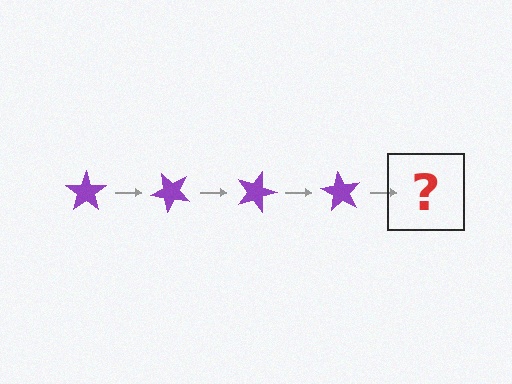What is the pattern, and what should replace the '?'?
The pattern is that the star rotates 45 degrees each step. The '?' should be a purple star rotated 180 degrees.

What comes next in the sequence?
The next element should be a purple star rotated 180 degrees.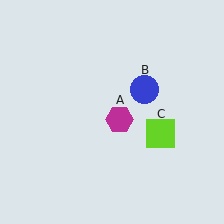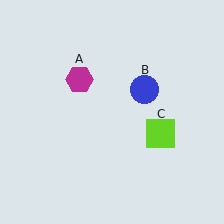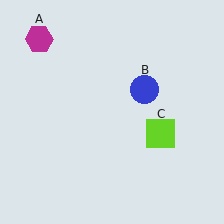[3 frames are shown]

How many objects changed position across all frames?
1 object changed position: magenta hexagon (object A).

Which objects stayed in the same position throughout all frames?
Blue circle (object B) and lime square (object C) remained stationary.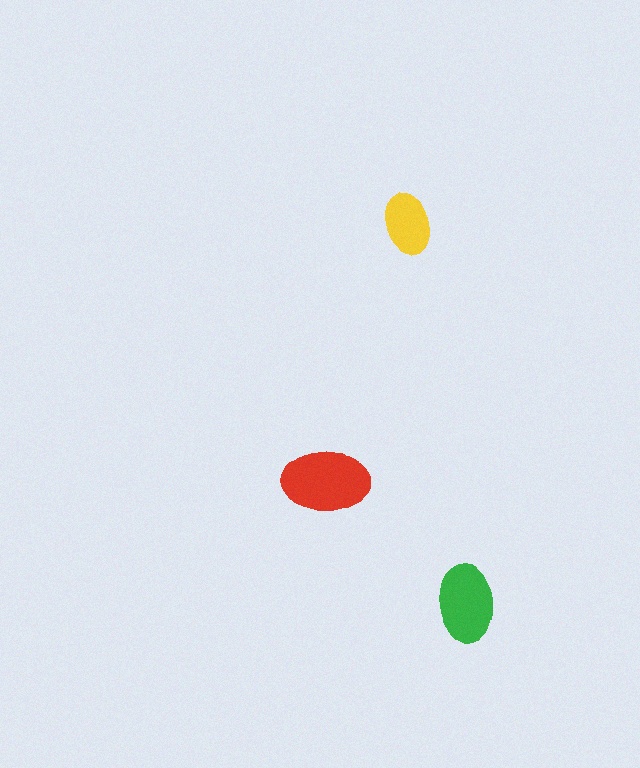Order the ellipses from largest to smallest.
the red one, the green one, the yellow one.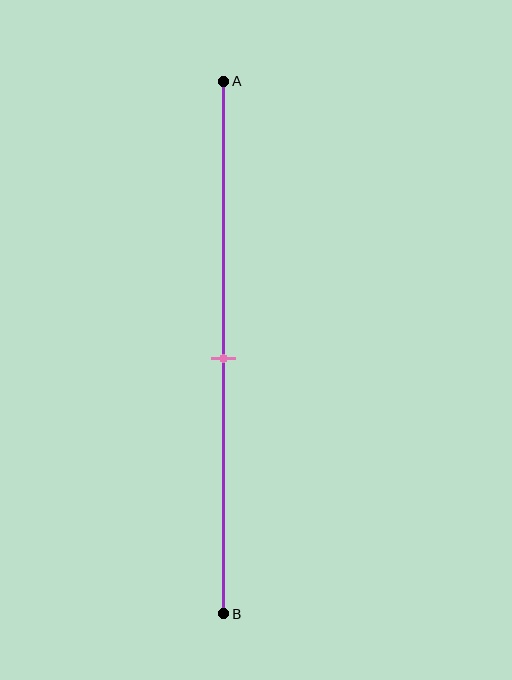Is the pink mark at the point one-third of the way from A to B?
No, the mark is at about 50% from A, not at the 33% one-third point.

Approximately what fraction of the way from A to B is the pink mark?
The pink mark is approximately 50% of the way from A to B.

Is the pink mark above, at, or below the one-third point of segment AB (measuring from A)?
The pink mark is below the one-third point of segment AB.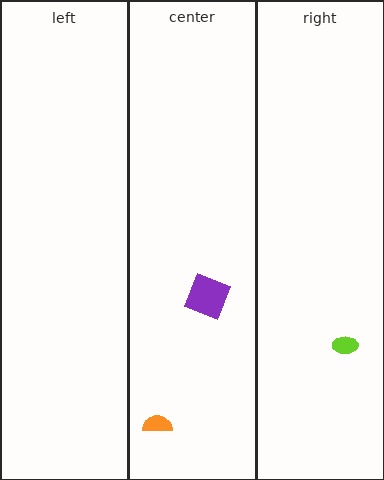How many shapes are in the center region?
2.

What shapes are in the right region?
The lime ellipse.